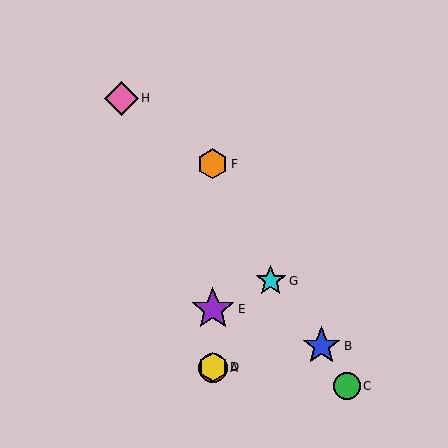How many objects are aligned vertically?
4 objects (A, D, E, F) are aligned vertically.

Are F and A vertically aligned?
Yes, both are at x≈213.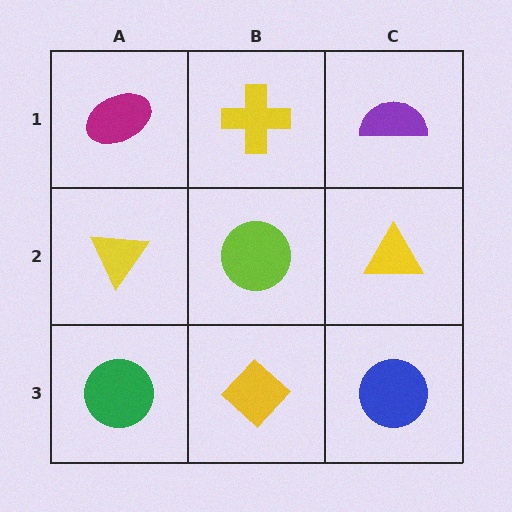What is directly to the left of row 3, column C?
A yellow diamond.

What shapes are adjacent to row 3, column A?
A yellow triangle (row 2, column A), a yellow diamond (row 3, column B).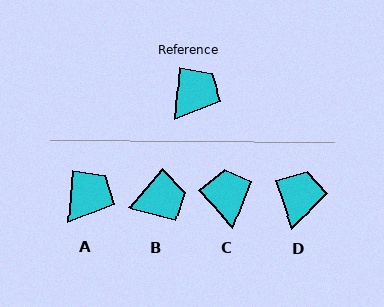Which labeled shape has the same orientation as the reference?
A.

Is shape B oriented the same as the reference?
No, it is off by about 36 degrees.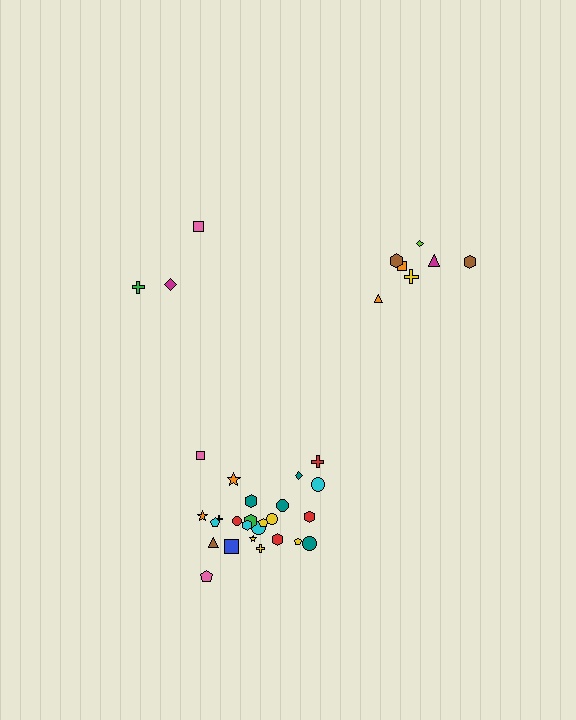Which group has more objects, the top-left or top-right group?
The top-right group.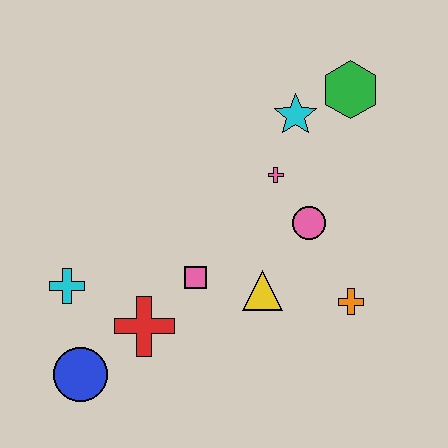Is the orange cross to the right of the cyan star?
Yes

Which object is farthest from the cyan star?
The blue circle is farthest from the cyan star.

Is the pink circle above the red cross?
Yes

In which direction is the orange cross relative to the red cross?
The orange cross is to the right of the red cross.